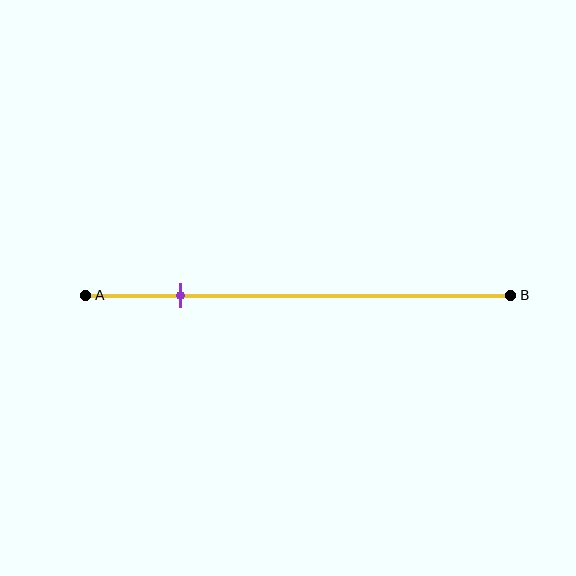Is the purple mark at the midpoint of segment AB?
No, the mark is at about 20% from A, not at the 50% midpoint.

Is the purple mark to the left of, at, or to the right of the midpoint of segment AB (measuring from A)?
The purple mark is to the left of the midpoint of segment AB.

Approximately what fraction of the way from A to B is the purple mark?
The purple mark is approximately 20% of the way from A to B.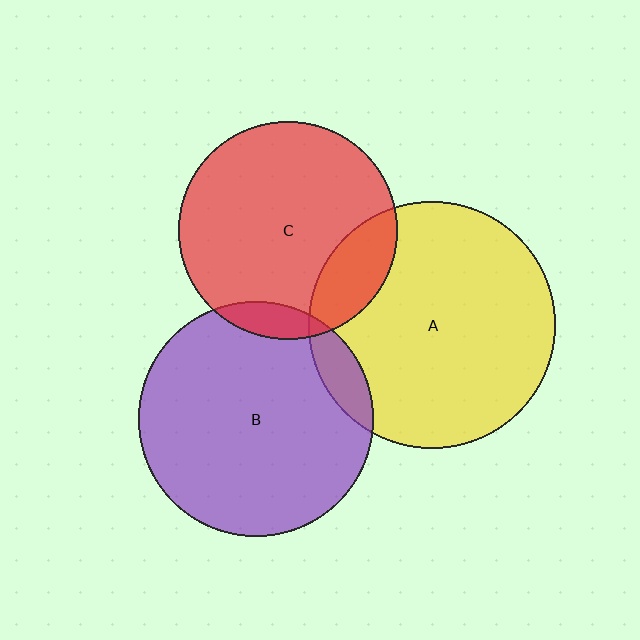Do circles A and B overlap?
Yes.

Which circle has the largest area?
Circle A (yellow).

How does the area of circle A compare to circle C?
Approximately 1.3 times.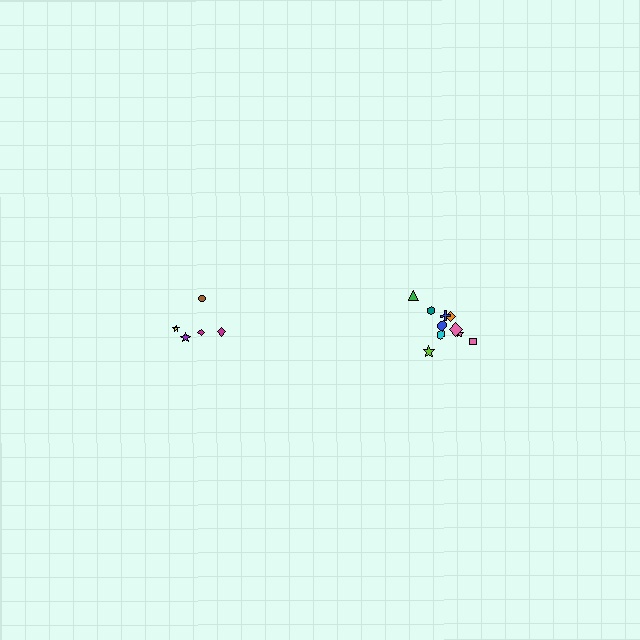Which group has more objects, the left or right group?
The right group.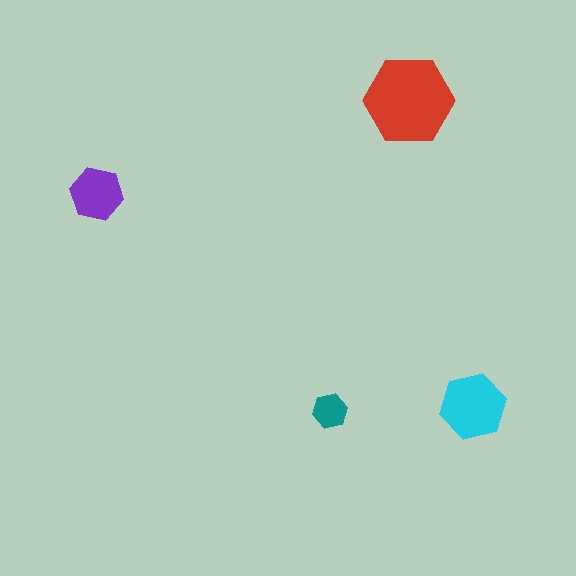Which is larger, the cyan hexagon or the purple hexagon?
The cyan one.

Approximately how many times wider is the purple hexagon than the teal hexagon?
About 1.5 times wider.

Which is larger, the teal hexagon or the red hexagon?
The red one.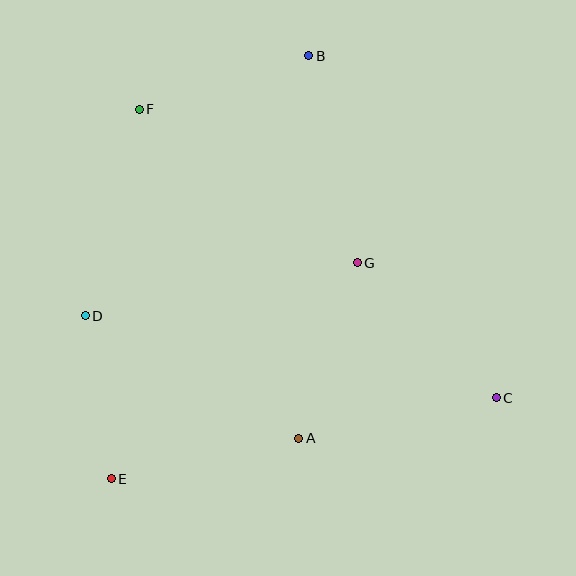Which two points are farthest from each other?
Points B and E are farthest from each other.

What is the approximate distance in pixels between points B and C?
The distance between B and C is approximately 390 pixels.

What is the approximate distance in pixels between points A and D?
The distance between A and D is approximately 246 pixels.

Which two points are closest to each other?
Points D and E are closest to each other.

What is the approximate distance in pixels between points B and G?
The distance between B and G is approximately 213 pixels.